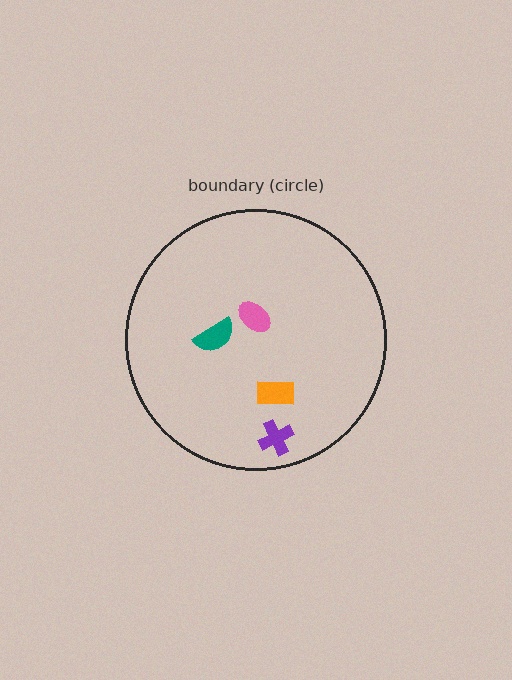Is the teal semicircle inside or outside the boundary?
Inside.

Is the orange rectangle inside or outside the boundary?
Inside.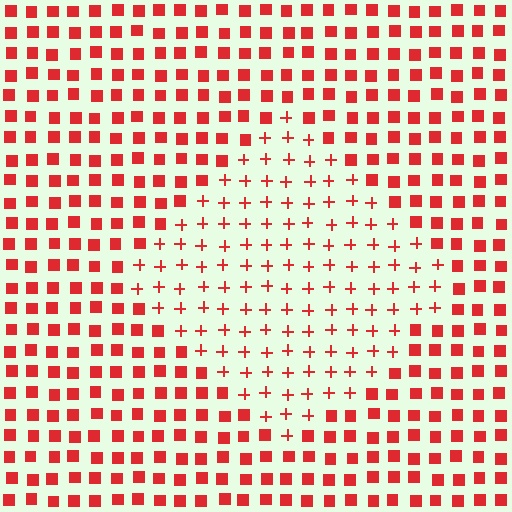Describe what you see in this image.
The image is filled with small red elements arranged in a uniform grid. A diamond-shaped region contains plus signs, while the surrounding area contains squares. The boundary is defined purely by the change in element shape.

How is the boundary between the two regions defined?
The boundary is defined by a change in element shape: plus signs inside vs. squares outside. All elements share the same color and spacing.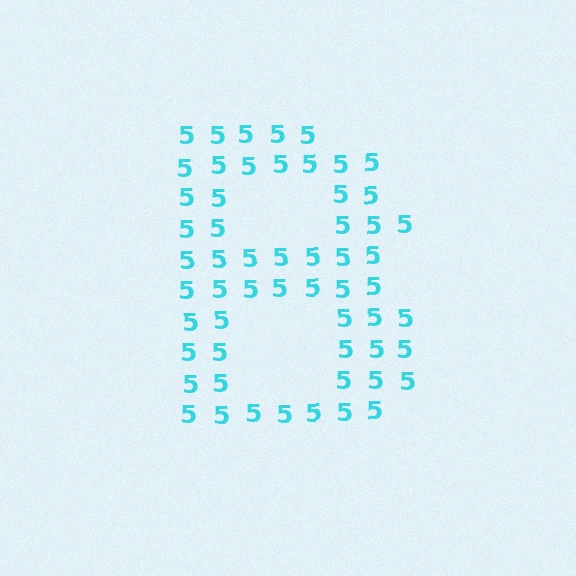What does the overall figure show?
The overall figure shows the letter B.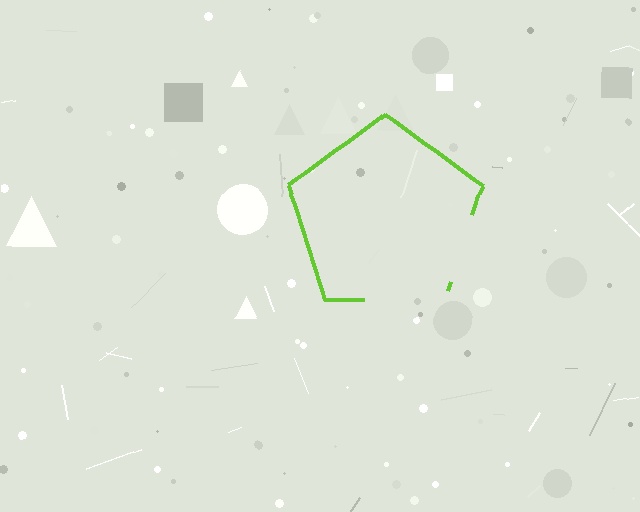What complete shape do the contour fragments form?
The contour fragments form a pentagon.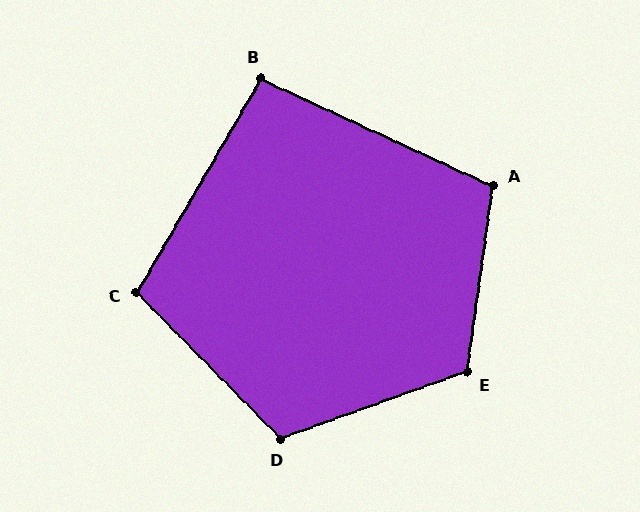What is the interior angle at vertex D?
Approximately 115 degrees (obtuse).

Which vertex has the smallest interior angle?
B, at approximately 95 degrees.